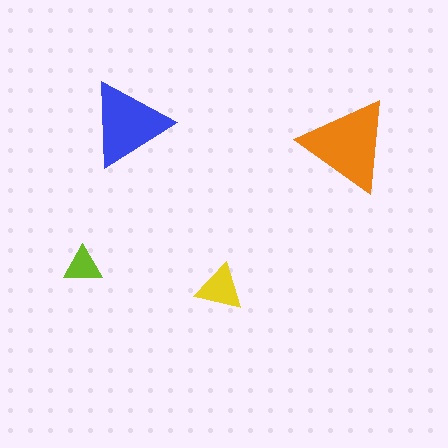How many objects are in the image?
There are 4 objects in the image.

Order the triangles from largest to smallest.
the orange one, the blue one, the yellow one, the lime one.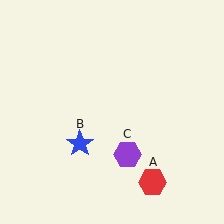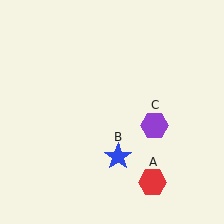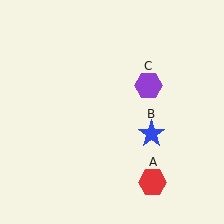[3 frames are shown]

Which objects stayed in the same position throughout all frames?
Red hexagon (object A) remained stationary.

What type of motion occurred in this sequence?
The blue star (object B), purple hexagon (object C) rotated counterclockwise around the center of the scene.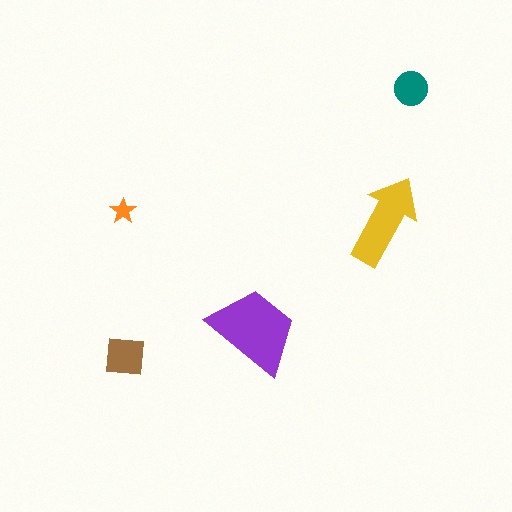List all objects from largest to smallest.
The purple trapezoid, the yellow arrow, the brown square, the teal circle, the orange star.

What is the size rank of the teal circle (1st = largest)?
4th.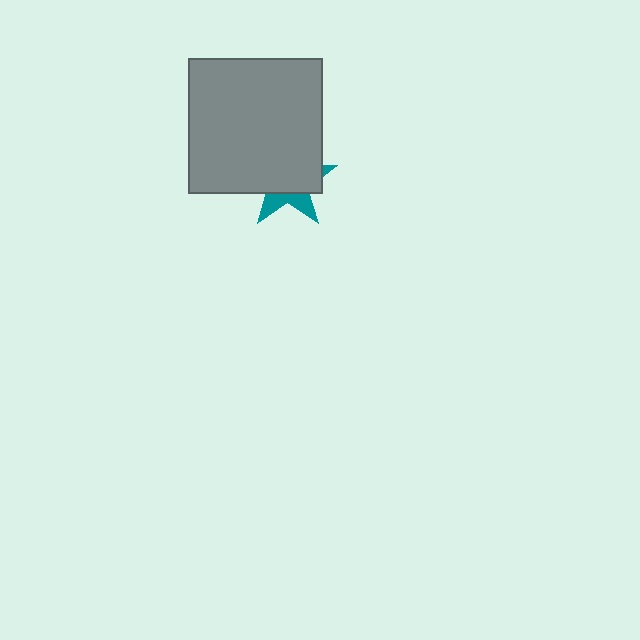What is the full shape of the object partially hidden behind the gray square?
The partially hidden object is a teal star.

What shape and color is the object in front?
The object in front is a gray square.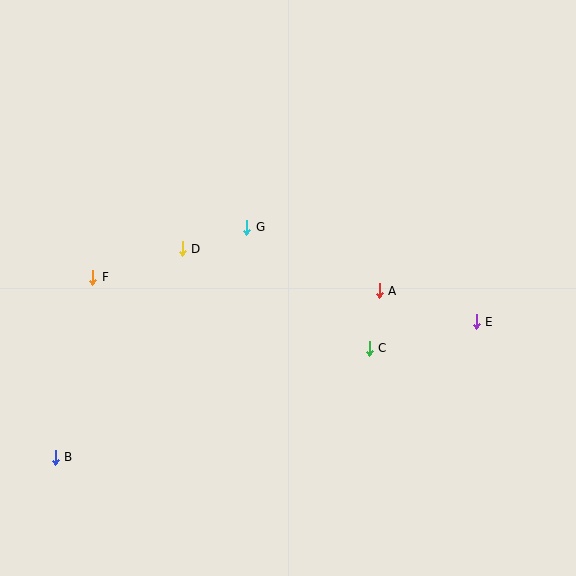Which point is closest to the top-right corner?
Point E is closest to the top-right corner.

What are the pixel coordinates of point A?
Point A is at (379, 291).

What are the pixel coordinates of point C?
Point C is at (369, 348).